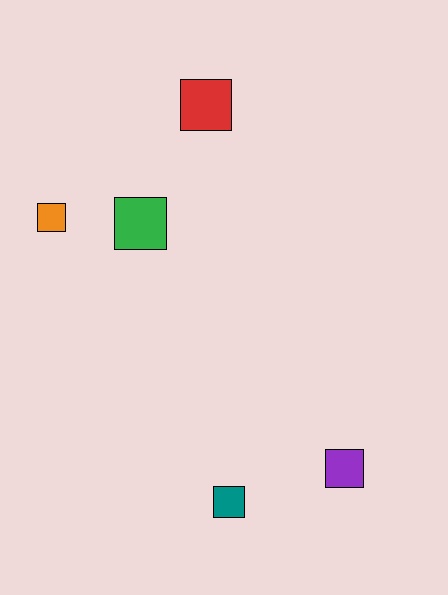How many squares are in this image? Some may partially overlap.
There are 5 squares.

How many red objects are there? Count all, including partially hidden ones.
There is 1 red object.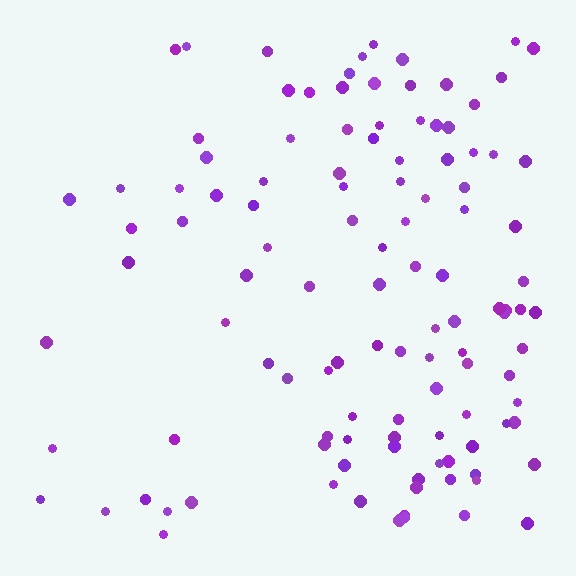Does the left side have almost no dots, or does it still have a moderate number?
Still a moderate number, just noticeably fewer than the right.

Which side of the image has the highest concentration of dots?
The right.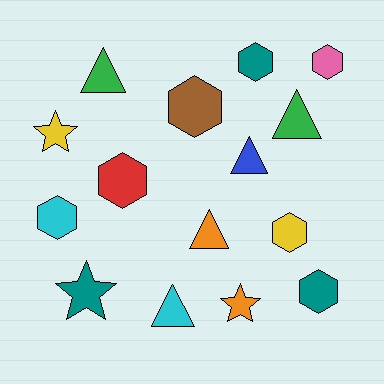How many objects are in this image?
There are 15 objects.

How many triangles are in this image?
There are 5 triangles.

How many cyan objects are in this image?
There are 2 cyan objects.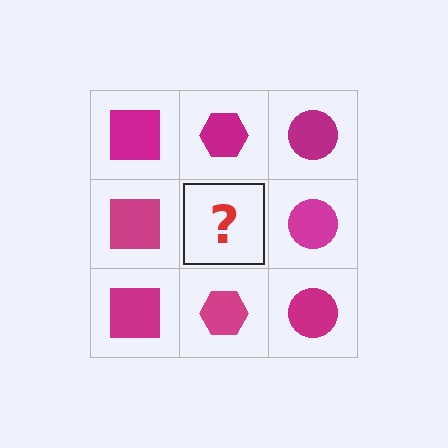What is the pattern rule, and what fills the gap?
The rule is that each column has a consistent shape. The gap should be filled with a magenta hexagon.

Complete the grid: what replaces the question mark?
The question mark should be replaced with a magenta hexagon.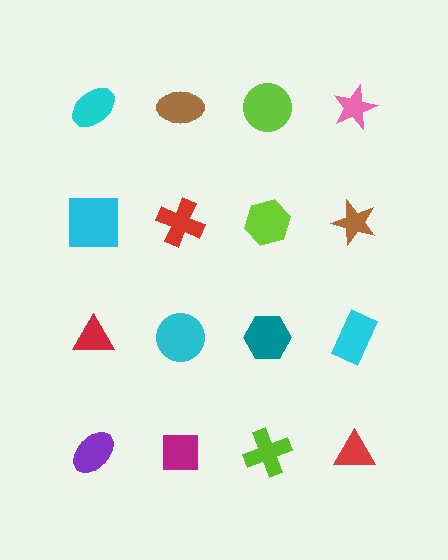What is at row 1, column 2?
A brown ellipse.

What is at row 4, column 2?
A magenta square.